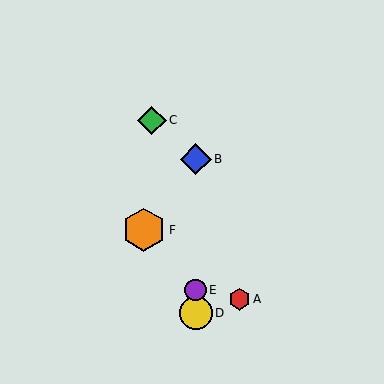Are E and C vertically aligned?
No, E is at x≈196 and C is at x≈152.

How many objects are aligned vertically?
3 objects (B, D, E) are aligned vertically.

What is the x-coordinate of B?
Object B is at x≈196.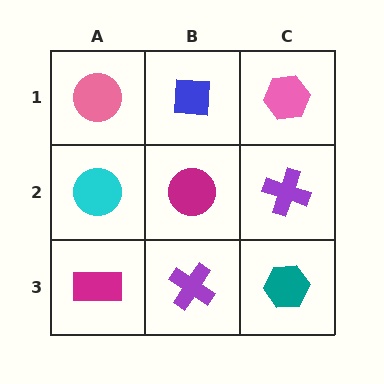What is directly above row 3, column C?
A purple cross.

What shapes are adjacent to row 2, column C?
A pink hexagon (row 1, column C), a teal hexagon (row 3, column C), a magenta circle (row 2, column B).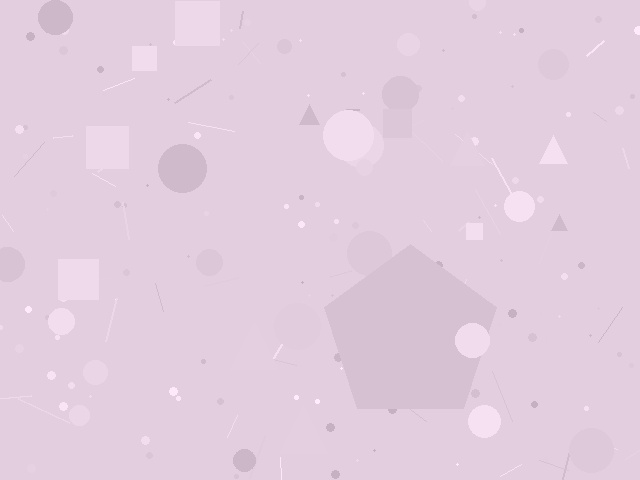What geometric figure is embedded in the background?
A pentagon is embedded in the background.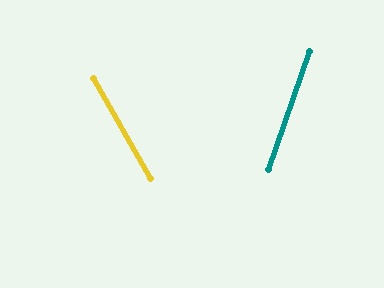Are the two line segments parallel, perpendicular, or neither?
Neither parallel nor perpendicular — they differ by about 49°.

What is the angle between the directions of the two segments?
Approximately 49 degrees.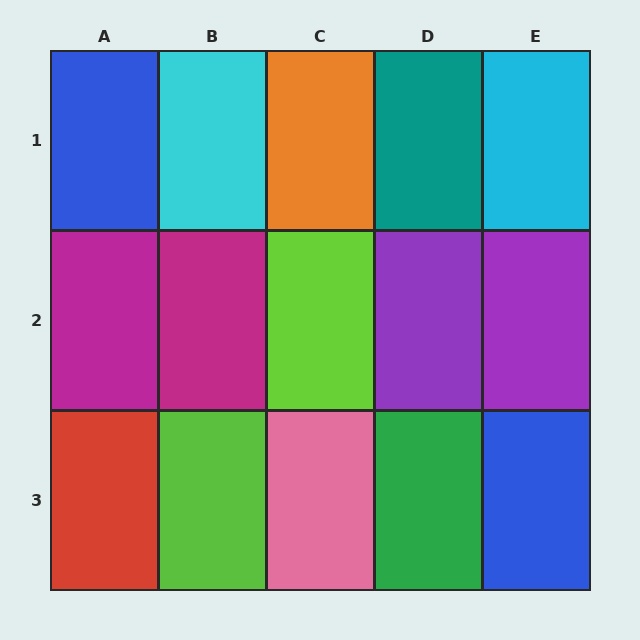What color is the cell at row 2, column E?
Purple.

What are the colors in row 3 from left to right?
Red, lime, pink, green, blue.